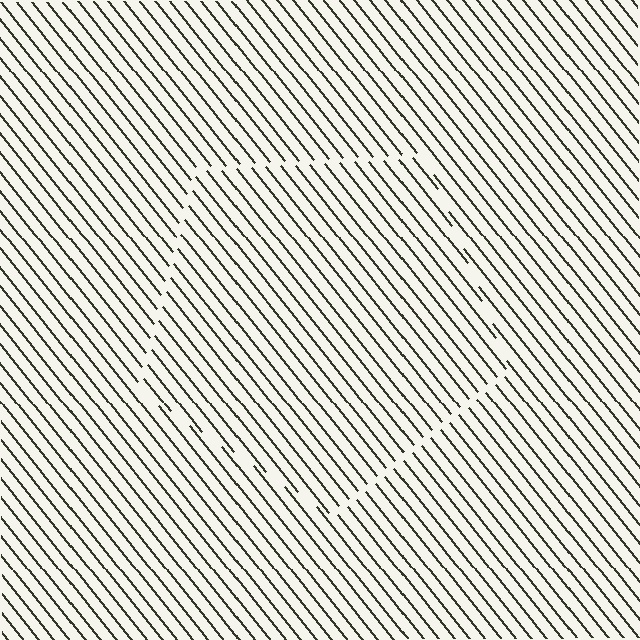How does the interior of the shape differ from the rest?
The interior of the shape contains the same grating, shifted by half a period — the contour is defined by the phase discontinuity where line-ends from the inner and outer gratings abut.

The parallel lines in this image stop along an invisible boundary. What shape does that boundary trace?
An illusory pentagon. The interior of the shape contains the same grating, shifted by half a period — the contour is defined by the phase discontinuity where line-ends from the inner and outer gratings abut.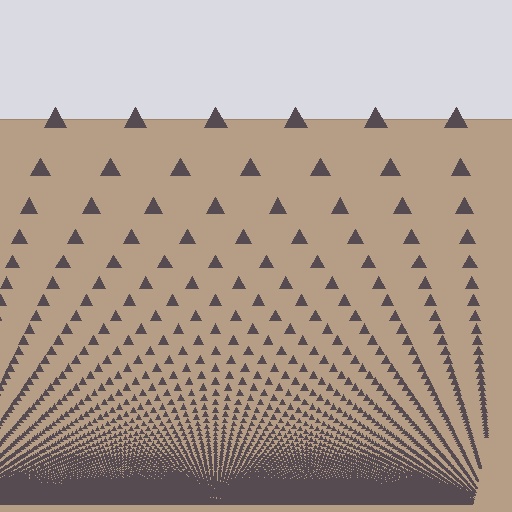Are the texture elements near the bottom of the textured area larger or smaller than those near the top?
Smaller. The gradient is inverted — elements near the bottom are smaller and denser.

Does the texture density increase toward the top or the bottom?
Density increases toward the bottom.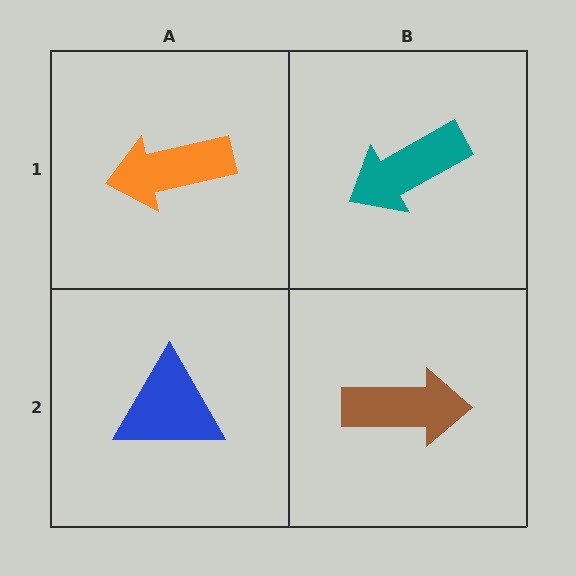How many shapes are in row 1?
2 shapes.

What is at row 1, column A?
An orange arrow.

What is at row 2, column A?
A blue triangle.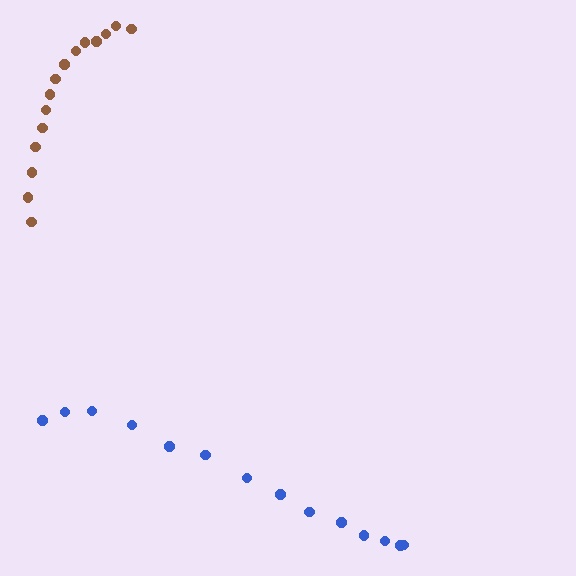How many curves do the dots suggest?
There are 2 distinct paths.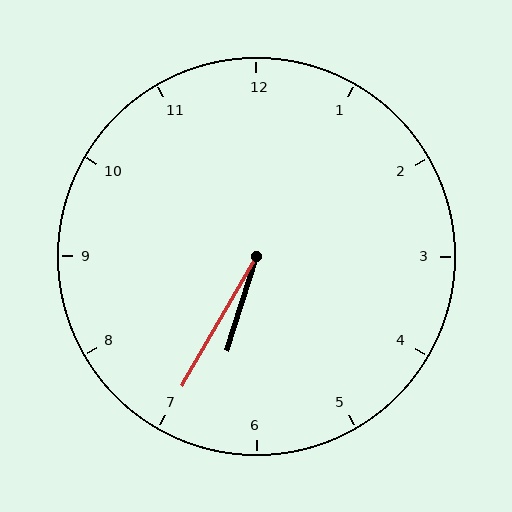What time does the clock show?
6:35.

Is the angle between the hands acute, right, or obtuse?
It is acute.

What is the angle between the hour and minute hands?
Approximately 12 degrees.